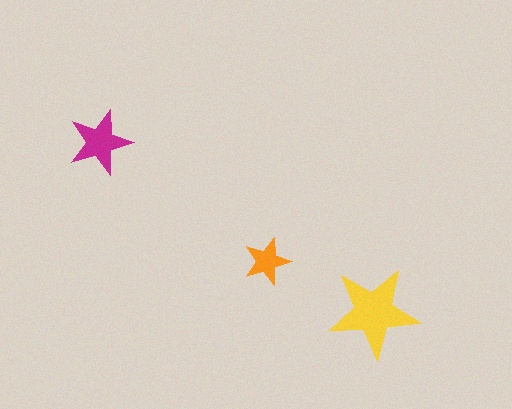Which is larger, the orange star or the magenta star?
The magenta one.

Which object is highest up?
The magenta star is topmost.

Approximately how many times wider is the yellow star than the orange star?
About 2 times wider.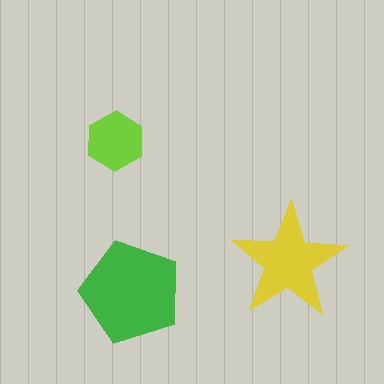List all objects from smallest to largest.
The lime hexagon, the yellow star, the green pentagon.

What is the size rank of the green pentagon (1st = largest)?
1st.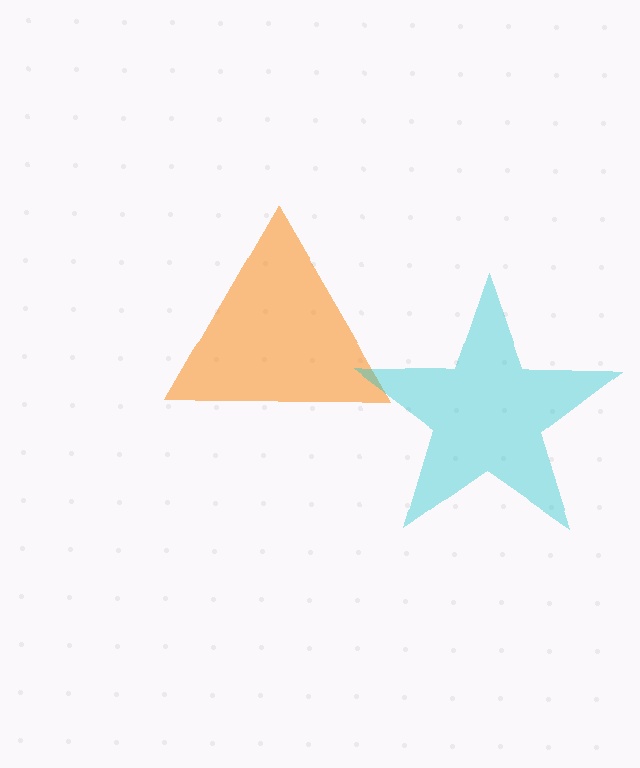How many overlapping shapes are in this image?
There are 2 overlapping shapes in the image.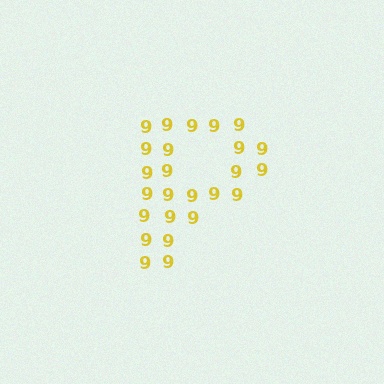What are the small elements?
The small elements are digit 9's.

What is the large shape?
The large shape is the letter P.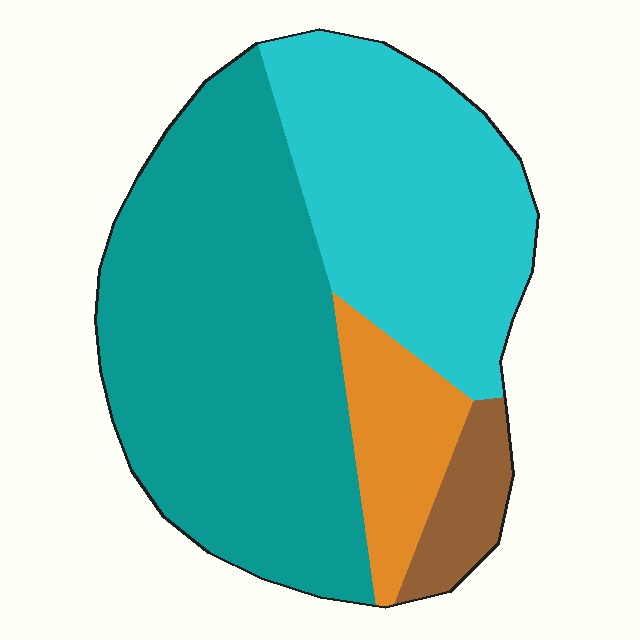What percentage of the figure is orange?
Orange covers 11% of the figure.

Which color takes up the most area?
Teal, at roughly 50%.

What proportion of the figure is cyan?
Cyan takes up about one third (1/3) of the figure.